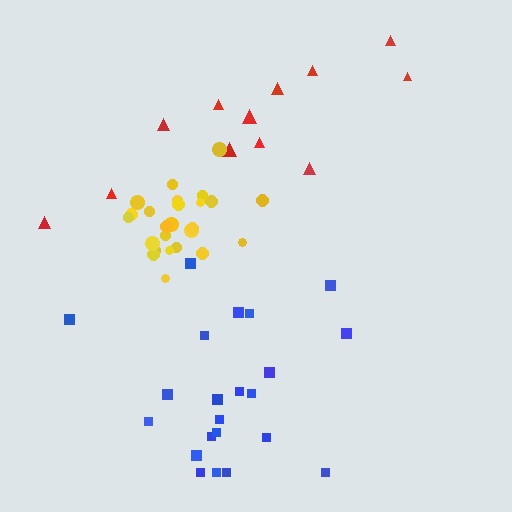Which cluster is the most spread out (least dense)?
Red.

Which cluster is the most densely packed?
Yellow.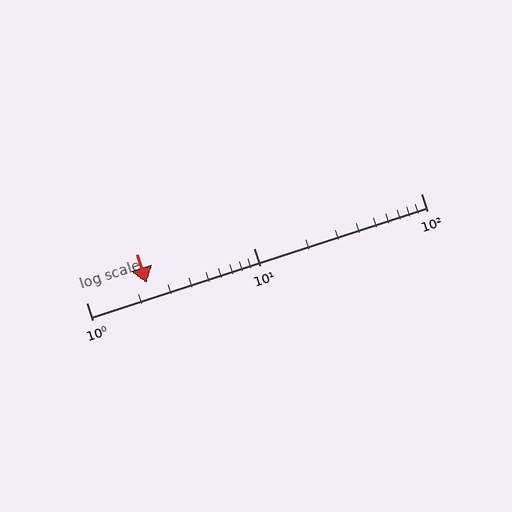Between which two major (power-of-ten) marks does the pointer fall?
The pointer is between 1 and 10.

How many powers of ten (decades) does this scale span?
The scale spans 2 decades, from 1 to 100.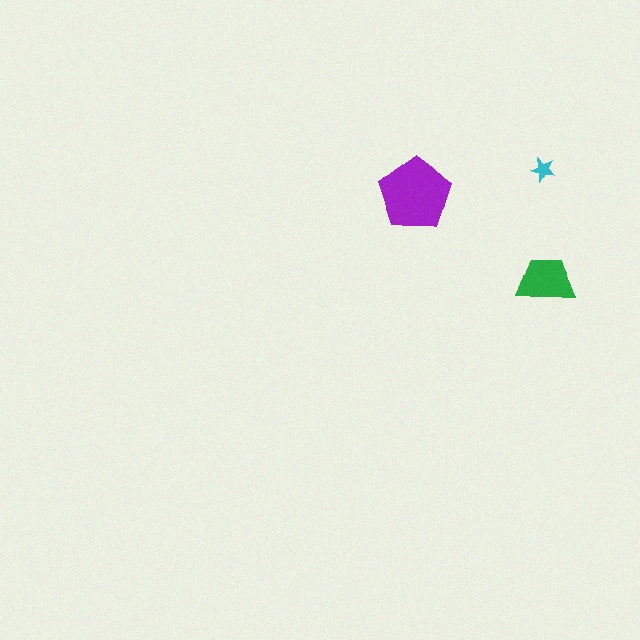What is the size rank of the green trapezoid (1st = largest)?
2nd.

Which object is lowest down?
The green trapezoid is bottommost.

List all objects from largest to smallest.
The purple pentagon, the green trapezoid, the cyan star.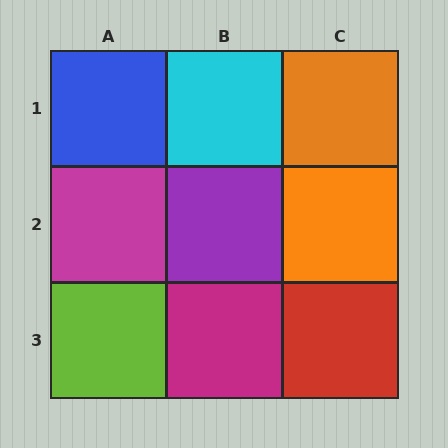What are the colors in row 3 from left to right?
Lime, magenta, red.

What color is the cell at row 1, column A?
Blue.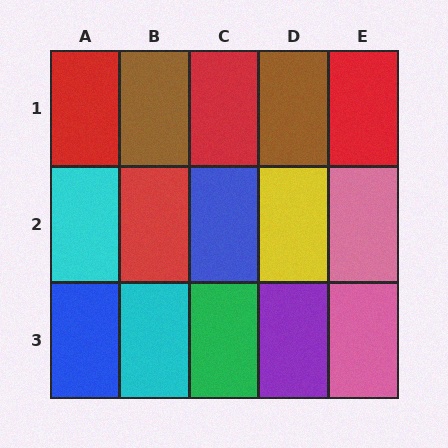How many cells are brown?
2 cells are brown.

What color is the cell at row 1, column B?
Brown.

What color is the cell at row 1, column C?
Red.